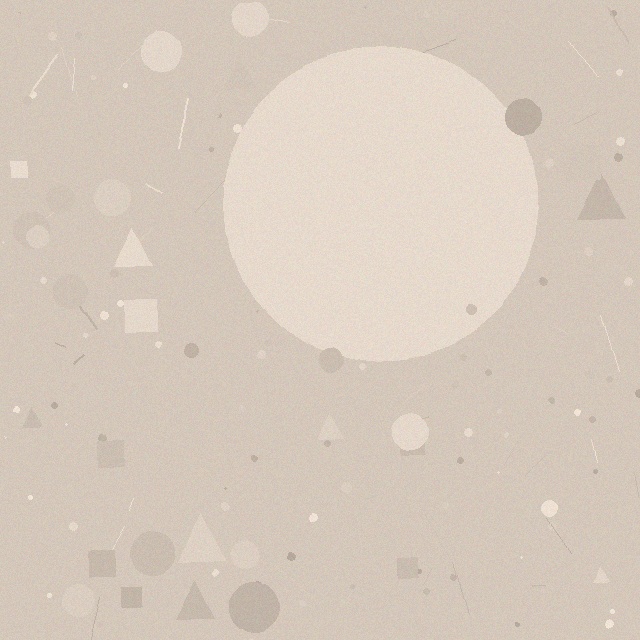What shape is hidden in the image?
A circle is hidden in the image.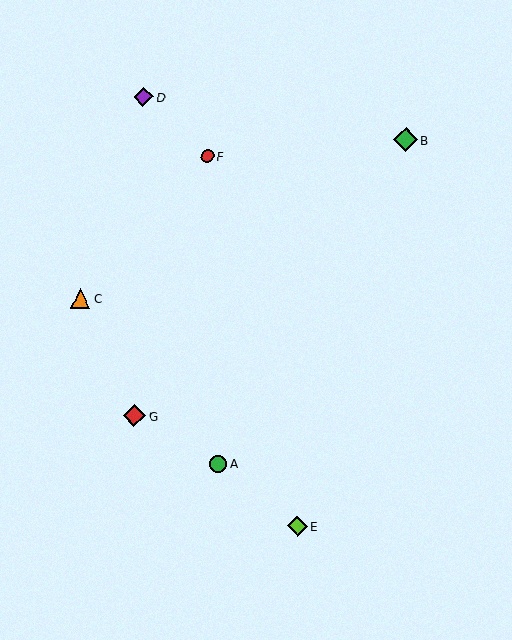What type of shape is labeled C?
Shape C is an orange triangle.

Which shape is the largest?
The green diamond (labeled B) is the largest.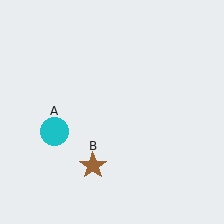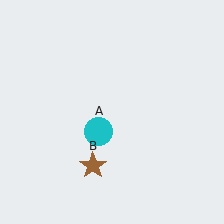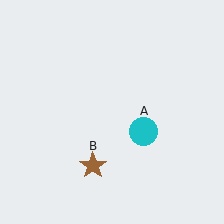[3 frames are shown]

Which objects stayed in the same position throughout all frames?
Brown star (object B) remained stationary.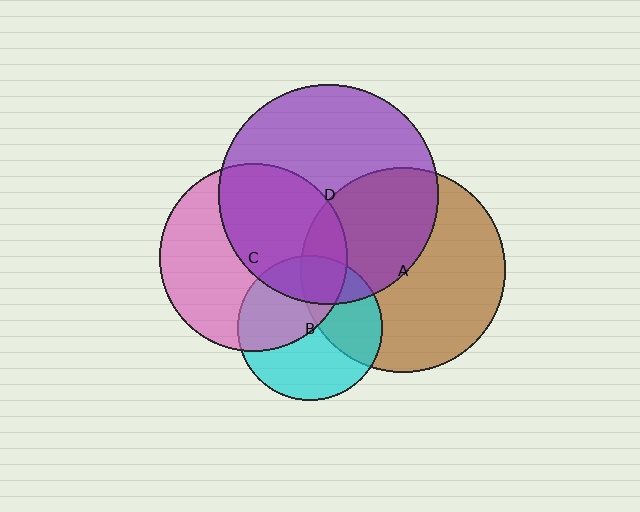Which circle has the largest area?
Circle D (purple).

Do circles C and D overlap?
Yes.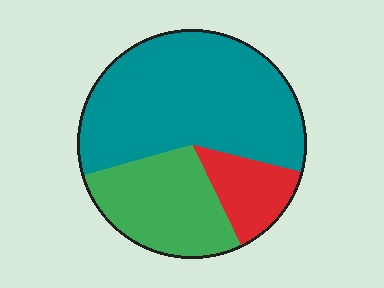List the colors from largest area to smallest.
From largest to smallest: teal, green, red.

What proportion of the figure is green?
Green takes up between a sixth and a third of the figure.